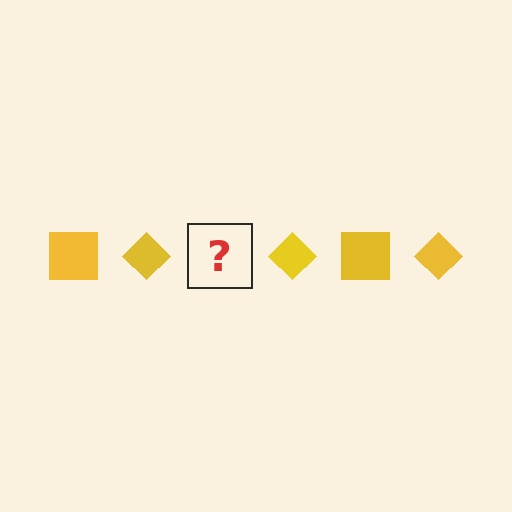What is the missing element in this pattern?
The missing element is a yellow square.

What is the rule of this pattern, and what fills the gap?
The rule is that the pattern cycles through square, diamond shapes in yellow. The gap should be filled with a yellow square.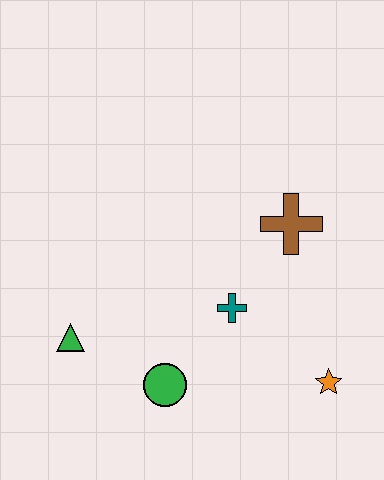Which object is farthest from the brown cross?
The green triangle is farthest from the brown cross.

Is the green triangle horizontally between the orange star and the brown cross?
No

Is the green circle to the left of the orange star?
Yes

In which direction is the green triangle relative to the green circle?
The green triangle is to the left of the green circle.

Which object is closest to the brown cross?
The teal cross is closest to the brown cross.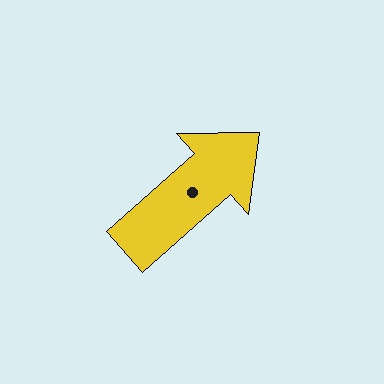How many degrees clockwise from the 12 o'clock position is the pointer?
Approximately 48 degrees.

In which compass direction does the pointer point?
Northeast.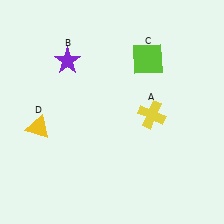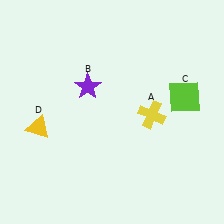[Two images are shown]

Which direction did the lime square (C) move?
The lime square (C) moved down.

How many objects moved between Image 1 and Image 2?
2 objects moved between the two images.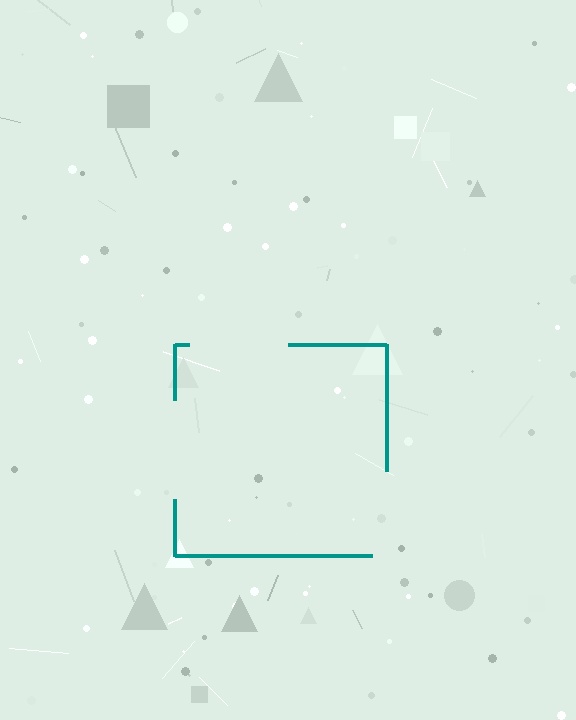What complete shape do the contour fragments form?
The contour fragments form a square.